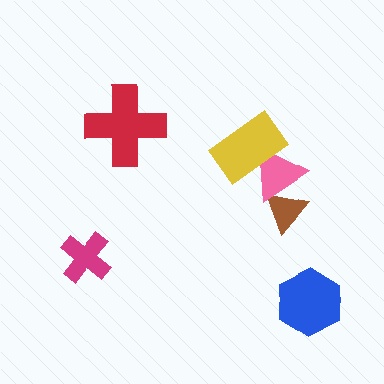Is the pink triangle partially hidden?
Yes, it is partially covered by another shape.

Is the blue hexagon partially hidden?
No, no other shape covers it.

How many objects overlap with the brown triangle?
1 object overlaps with the brown triangle.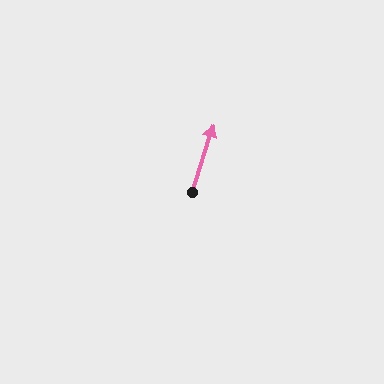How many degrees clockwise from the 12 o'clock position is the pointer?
Approximately 17 degrees.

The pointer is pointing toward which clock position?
Roughly 1 o'clock.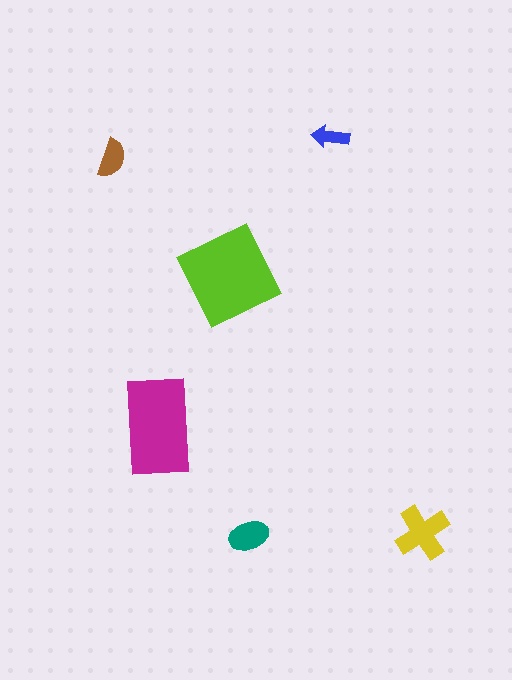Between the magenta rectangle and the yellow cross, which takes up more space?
The magenta rectangle.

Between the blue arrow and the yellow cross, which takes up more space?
The yellow cross.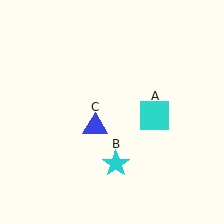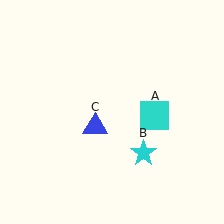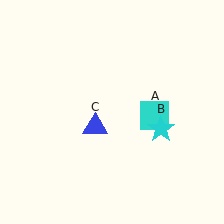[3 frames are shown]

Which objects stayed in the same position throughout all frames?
Cyan square (object A) and blue triangle (object C) remained stationary.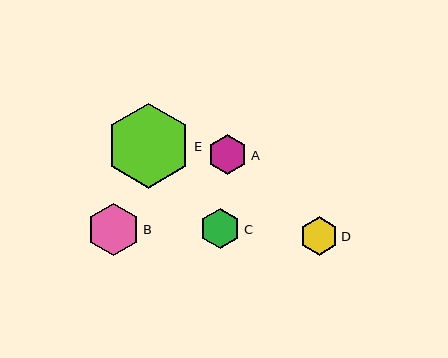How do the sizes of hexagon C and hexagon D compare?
Hexagon C and hexagon D are approximately the same size.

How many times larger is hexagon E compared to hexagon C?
Hexagon E is approximately 2.1 times the size of hexagon C.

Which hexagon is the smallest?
Hexagon D is the smallest with a size of approximately 38 pixels.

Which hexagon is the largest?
Hexagon E is the largest with a size of approximately 85 pixels.